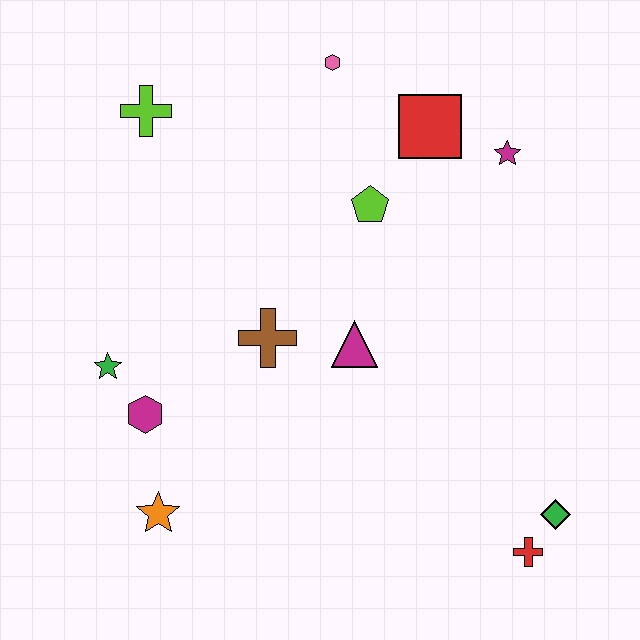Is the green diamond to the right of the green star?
Yes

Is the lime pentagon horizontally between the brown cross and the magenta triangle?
No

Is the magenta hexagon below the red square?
Yes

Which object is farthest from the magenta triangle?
The lime cross is farthest from the magenta triangle.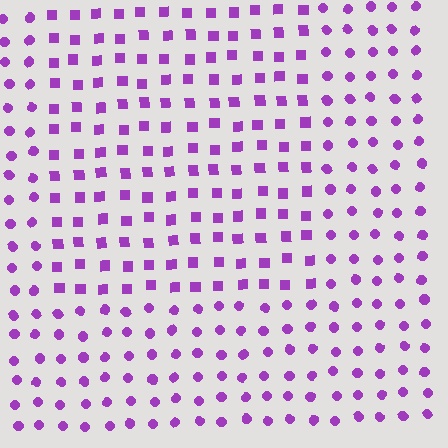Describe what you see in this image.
The image is filled with small purple elements arranged in a uniform grid. A rectangle-shaped region contains squares, while the surrounding area contains circles. The boundary is defined purely by the change in element shape.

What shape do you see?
I see a rectangle.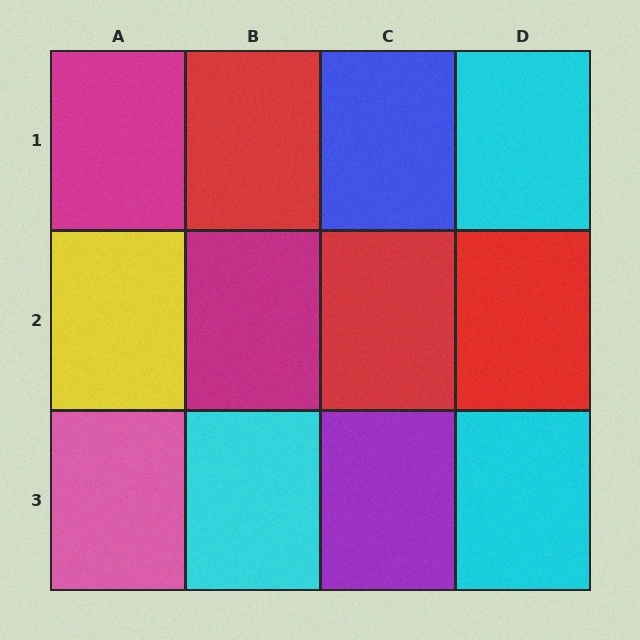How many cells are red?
3 cells are red.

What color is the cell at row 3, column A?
Pink.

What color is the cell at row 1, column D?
Cyan.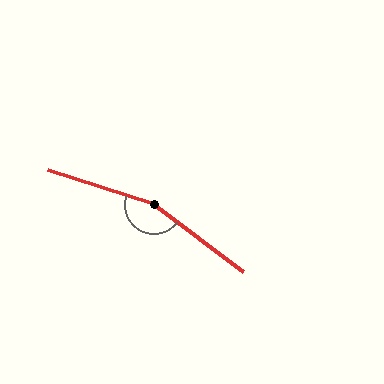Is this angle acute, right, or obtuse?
It is obtuse.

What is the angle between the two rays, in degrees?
Approximately 161 degrees.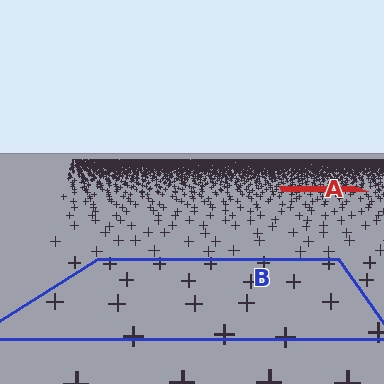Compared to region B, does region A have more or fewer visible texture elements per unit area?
Region A has more texture elements per unit area — they are packed more densely because it is farther away.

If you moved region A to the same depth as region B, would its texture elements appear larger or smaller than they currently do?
They would appear larger. At a closer depth, the same texture elements are projected at a bigger on-screen size.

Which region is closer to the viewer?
Region B is closer. The texture elements there are larger and more spread out.